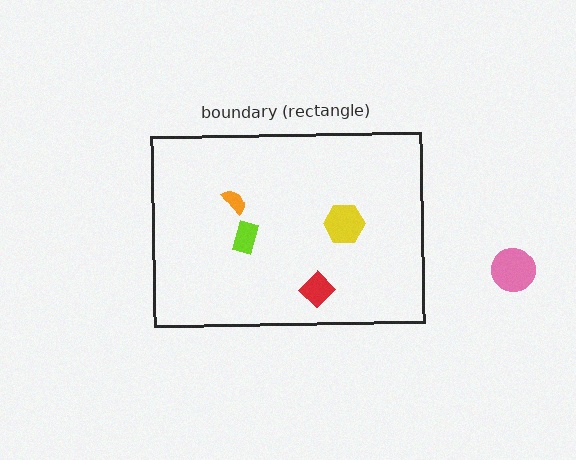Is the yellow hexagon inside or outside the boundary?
Inside.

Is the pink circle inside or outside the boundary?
Outside.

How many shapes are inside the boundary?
4 inside, 1 outside.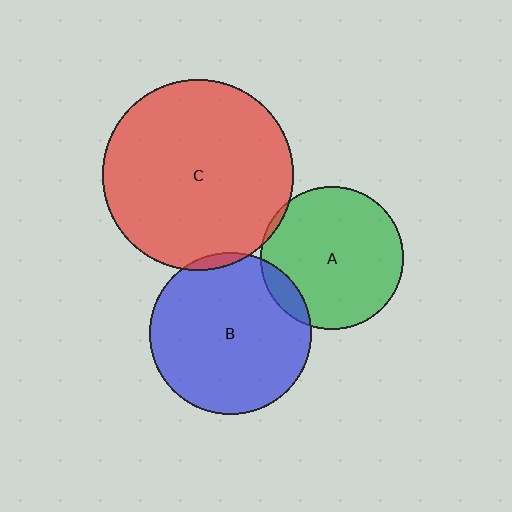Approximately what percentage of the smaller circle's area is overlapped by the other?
Approximately 5%.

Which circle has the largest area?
Circle C (red).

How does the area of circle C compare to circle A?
Approximately 1.8 times.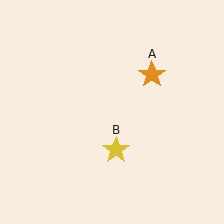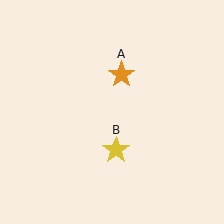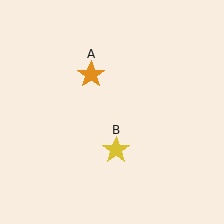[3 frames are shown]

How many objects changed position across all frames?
1 object changed position: orange star (object A).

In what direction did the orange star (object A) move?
The orange star (object A) moved left.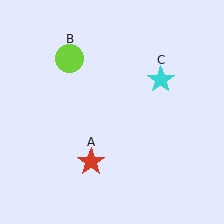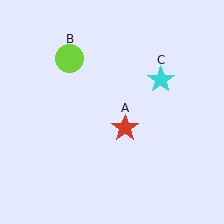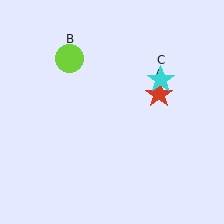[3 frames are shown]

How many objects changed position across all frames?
1 object changed position: red star (object A).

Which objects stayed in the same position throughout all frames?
Lime circle (object B) and cyan star (object C) remained stationary.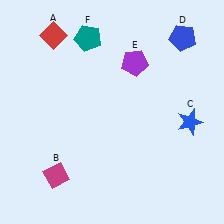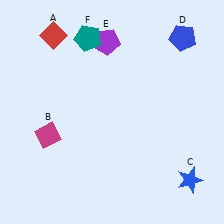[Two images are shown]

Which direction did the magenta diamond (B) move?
The magenta diamond (B) moved up.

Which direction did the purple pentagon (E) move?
The purple pentagon (E) moved left.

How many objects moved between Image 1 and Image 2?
3 objects moved between the two images.